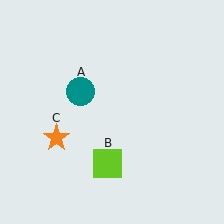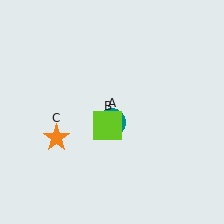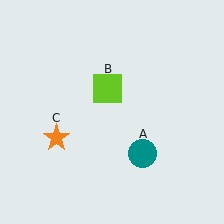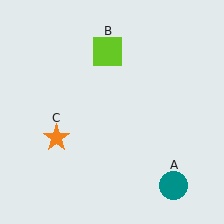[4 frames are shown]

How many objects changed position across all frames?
2 objects changed position: teal circle (object A), lime square (object B).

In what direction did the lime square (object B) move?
The lime square (object B) moved up.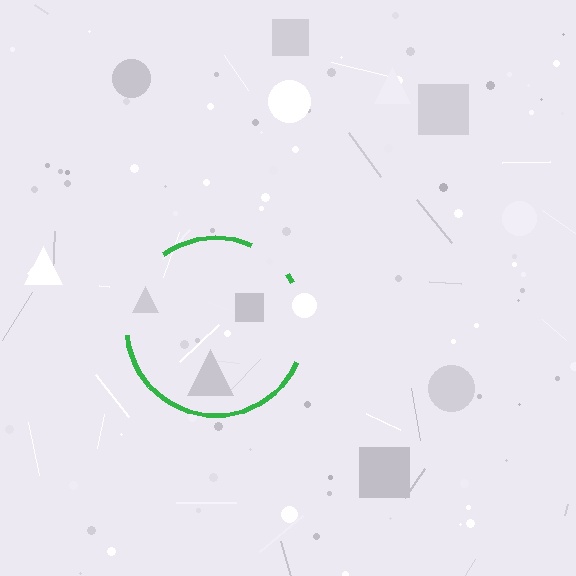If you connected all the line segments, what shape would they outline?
They would outline a circle.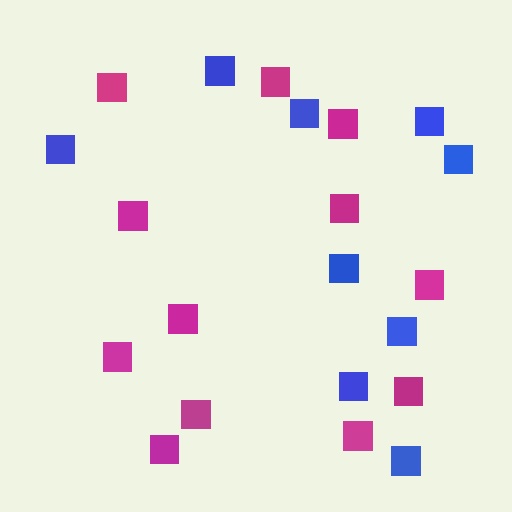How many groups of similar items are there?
There are 2 groups: one group of magenta squares (12) and one group of blue squares (9).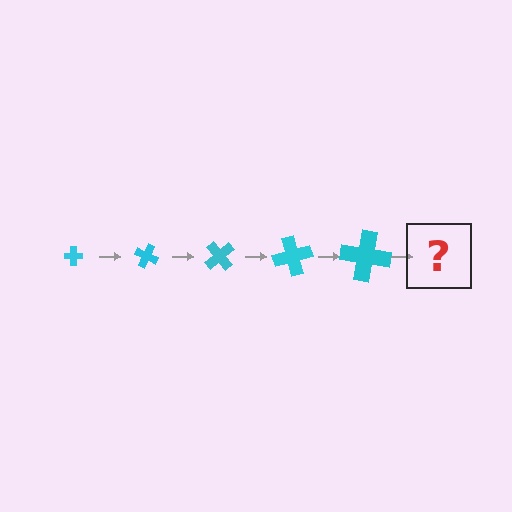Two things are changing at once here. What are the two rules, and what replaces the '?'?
The two rules are that the cross grows larger each step and it rotates 25 degrees each step. The '?' should be a cross, larger than the previous one and rotated 125 degrees from the start.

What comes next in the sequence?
The next element should be a cross, larger than the previous one and rotated 125 degrees from the start.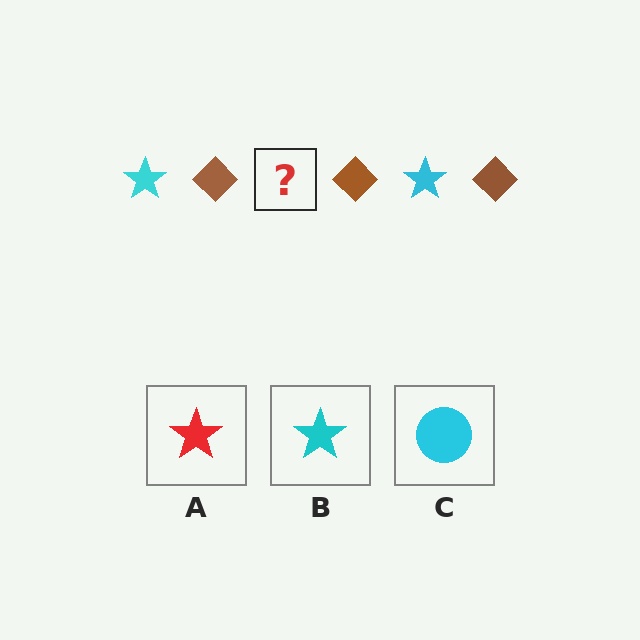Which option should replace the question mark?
Option B.